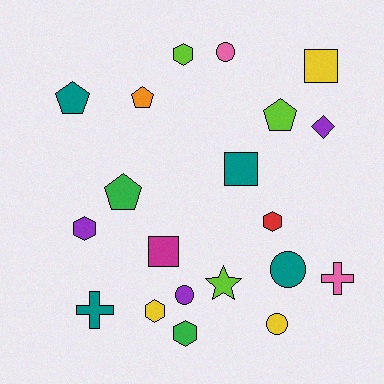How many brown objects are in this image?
There are no brown objects.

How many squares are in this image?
There are 3 squares.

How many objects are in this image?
There are 20 objects.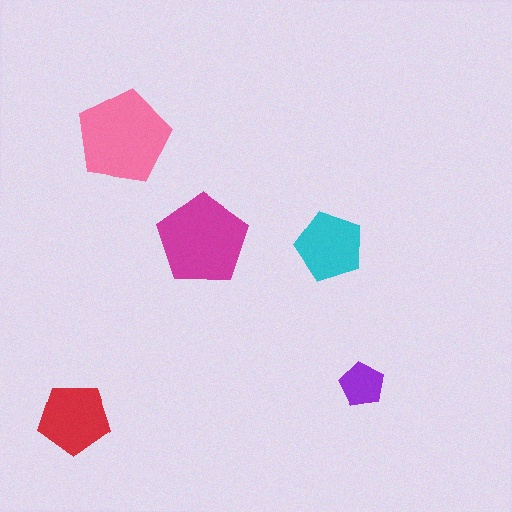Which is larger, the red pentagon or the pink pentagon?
The pink one.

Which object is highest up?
The pink pentagon is topmost.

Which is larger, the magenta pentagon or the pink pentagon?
The pink one.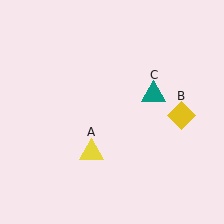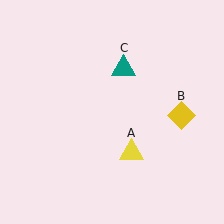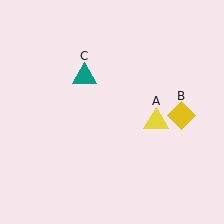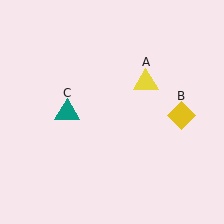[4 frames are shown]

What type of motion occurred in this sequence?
The yellow triangle (object A), teal triangle (object C) rotated counterclockwise around the center of the scene.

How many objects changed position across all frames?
2 objects changed position: yellow triangle (object A), teal triangle (object C).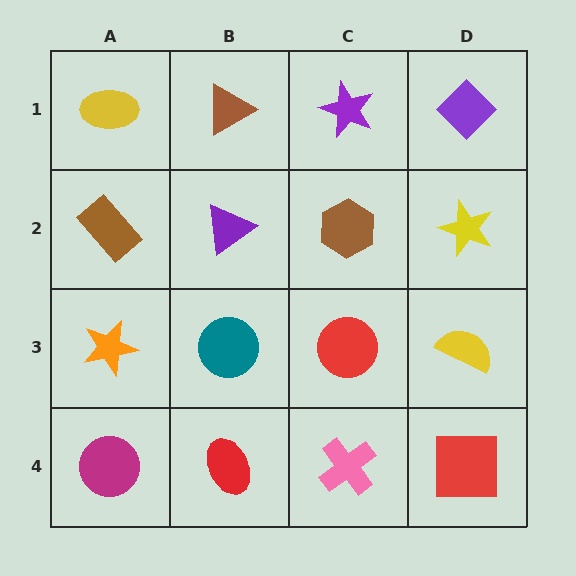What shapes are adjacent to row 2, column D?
A purple diamond (row 1, column D), a yellow semicircle (row 3, column D), a brown hexagon (row 2, column C).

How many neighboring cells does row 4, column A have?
2.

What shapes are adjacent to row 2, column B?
A brown triangle (row 1, column B), a teal circle (row 3, column B), a brown rectangle (row 2, column A), a brown hexagon (row 2, column C).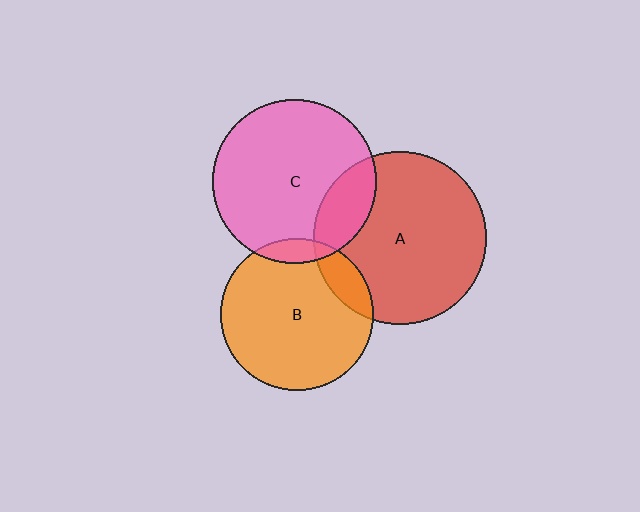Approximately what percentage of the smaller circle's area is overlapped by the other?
Approximately 10%.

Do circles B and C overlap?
Yes.